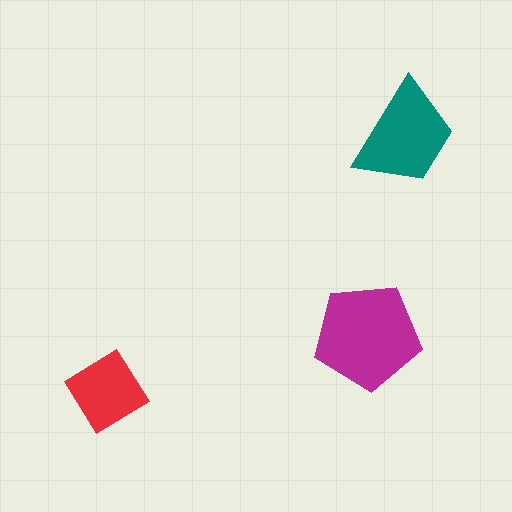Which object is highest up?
The teal trapezoid is topmost.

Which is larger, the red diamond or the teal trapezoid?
The teal trapezoid.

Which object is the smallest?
The red diamond.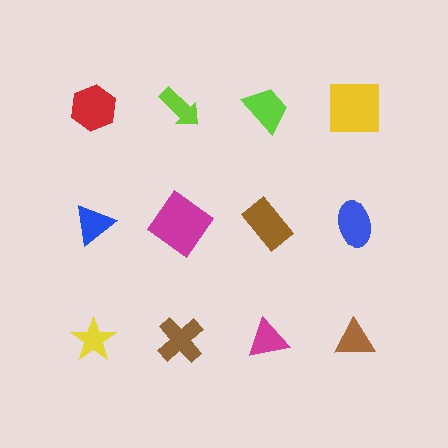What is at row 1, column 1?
A red hexagon.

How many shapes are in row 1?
4 shapes.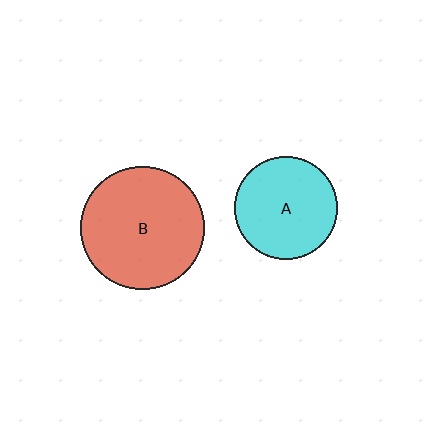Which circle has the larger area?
Circle B (red).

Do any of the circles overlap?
No, none of the circles overlap.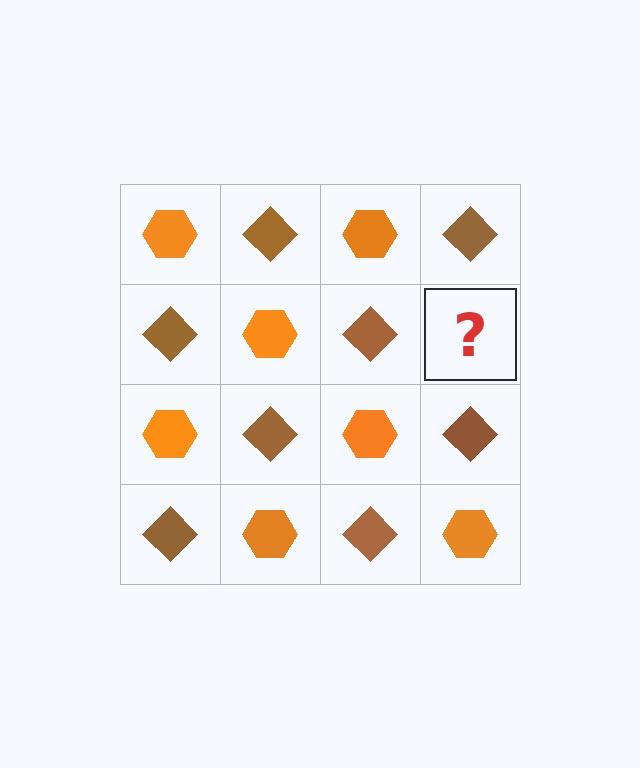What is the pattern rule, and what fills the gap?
The rule is that it alternates orange hexagon and brown diamond in a checkerboard pattern. The gap should be filled with an orange hexagon.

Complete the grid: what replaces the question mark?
The question mark should be replaced with an orange hexagon.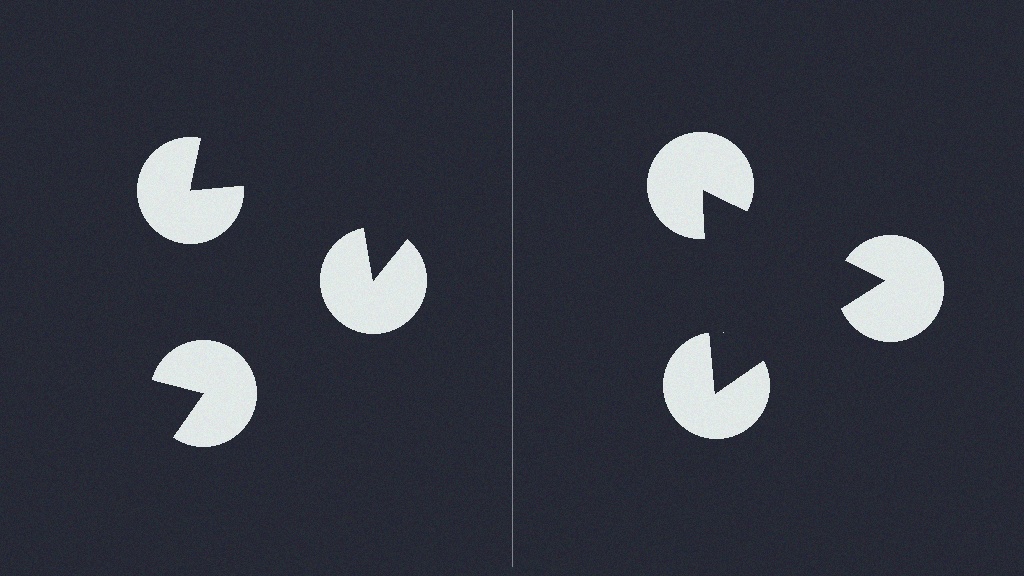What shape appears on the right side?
An illusory triangle.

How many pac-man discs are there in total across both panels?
6 — 3 on each side.